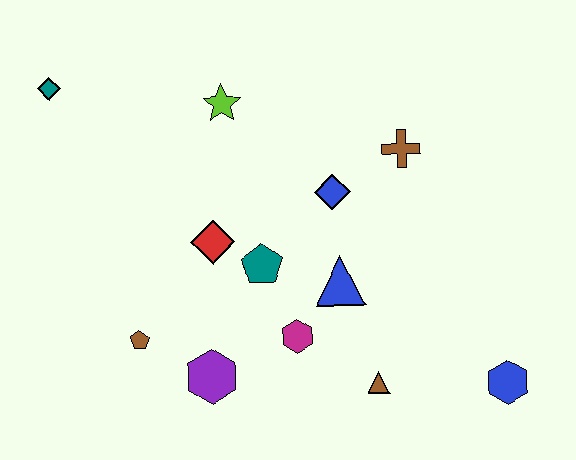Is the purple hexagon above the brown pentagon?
No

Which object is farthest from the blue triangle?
The teal diamond is farthest from the blue triangle.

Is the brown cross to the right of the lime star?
Yes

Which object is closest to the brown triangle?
The magenta hexagon is closest to the brown triangle.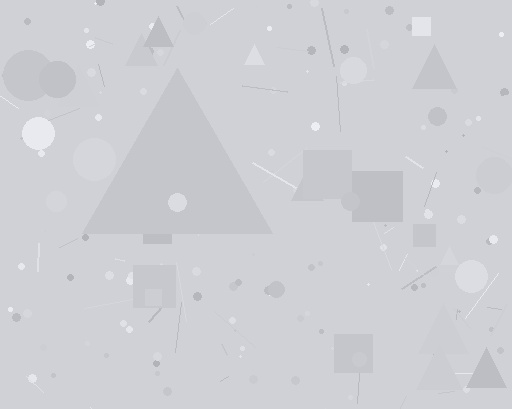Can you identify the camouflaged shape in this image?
The camouflaged shape is a triangle.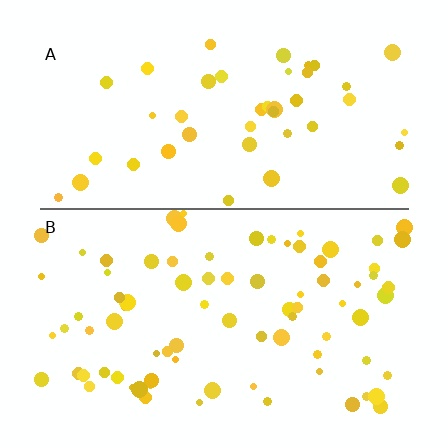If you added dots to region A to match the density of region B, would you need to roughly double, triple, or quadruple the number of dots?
Approximately double.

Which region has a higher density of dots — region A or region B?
B (the bottom).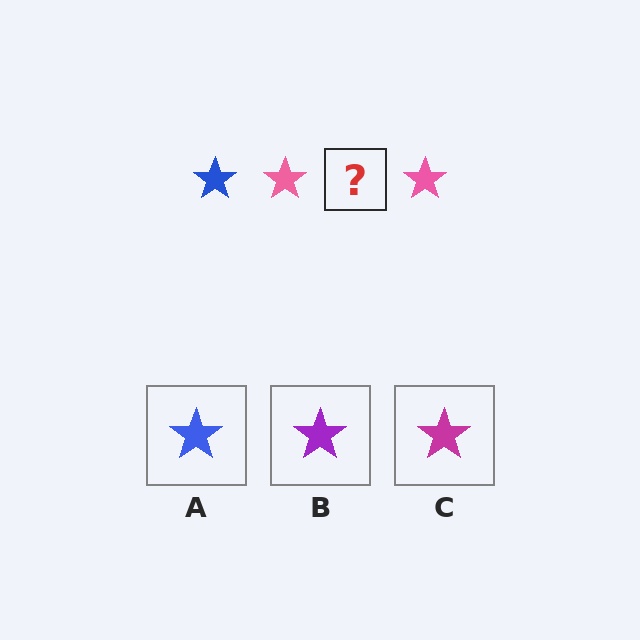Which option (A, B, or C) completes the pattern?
A.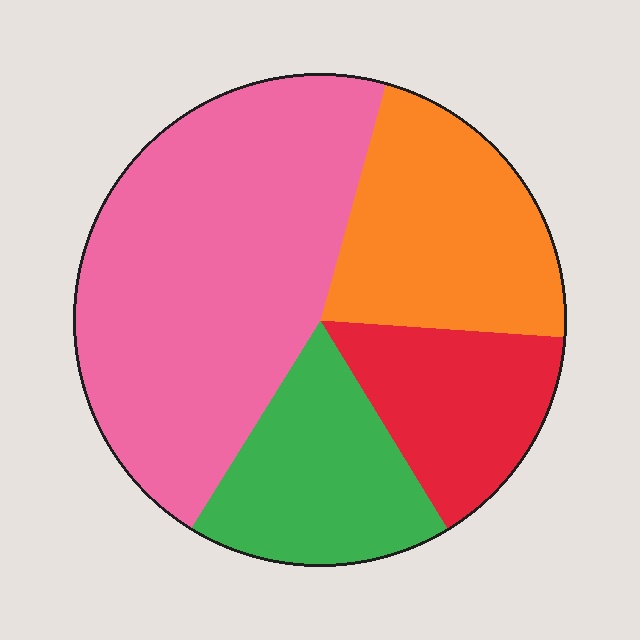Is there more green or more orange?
Orange.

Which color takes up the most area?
Pink, at roughly 45%.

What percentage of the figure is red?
Red takes up about one sixth (1/6) of the figure.